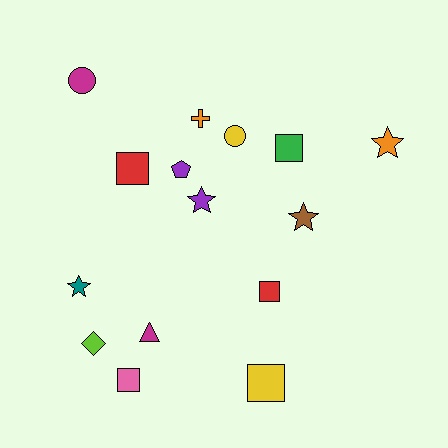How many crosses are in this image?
There is 1 cross.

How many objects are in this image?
There are 15 objects.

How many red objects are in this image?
There are 2 red objects.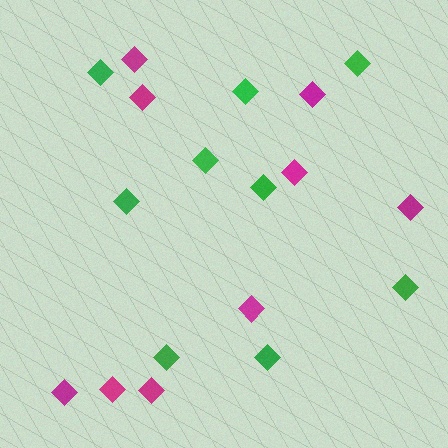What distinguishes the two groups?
There are 2 groups: one group of green diamonds (9) and one group of magenta diamonds (9).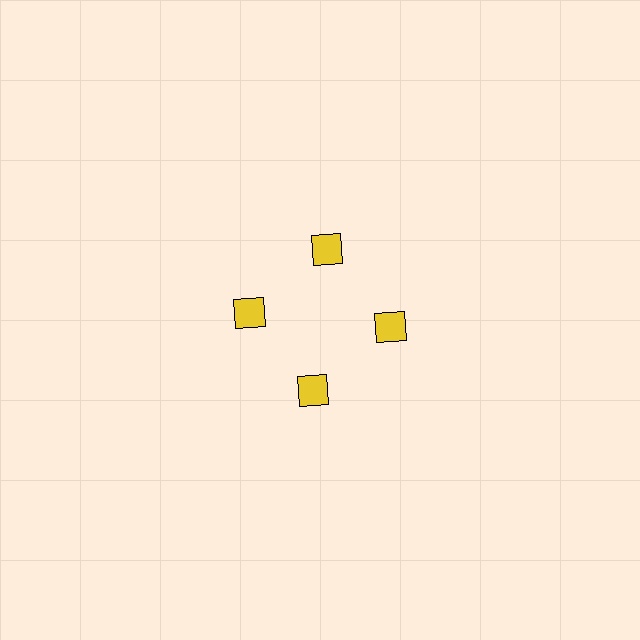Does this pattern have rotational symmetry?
Yes, this pattern has 4-fold rotational symmetry. It looks the same after rotating 90 degrees around the center.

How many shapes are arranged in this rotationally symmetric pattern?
There are 4 shapes, arranged in 4 groups of 1.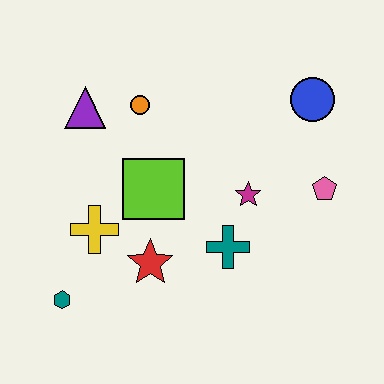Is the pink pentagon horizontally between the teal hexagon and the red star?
No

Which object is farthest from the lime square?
The blue circle is farthest from the lime square.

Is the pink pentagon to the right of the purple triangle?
Yes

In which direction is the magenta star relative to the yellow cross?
The magenta star is to the right of the yellow cross.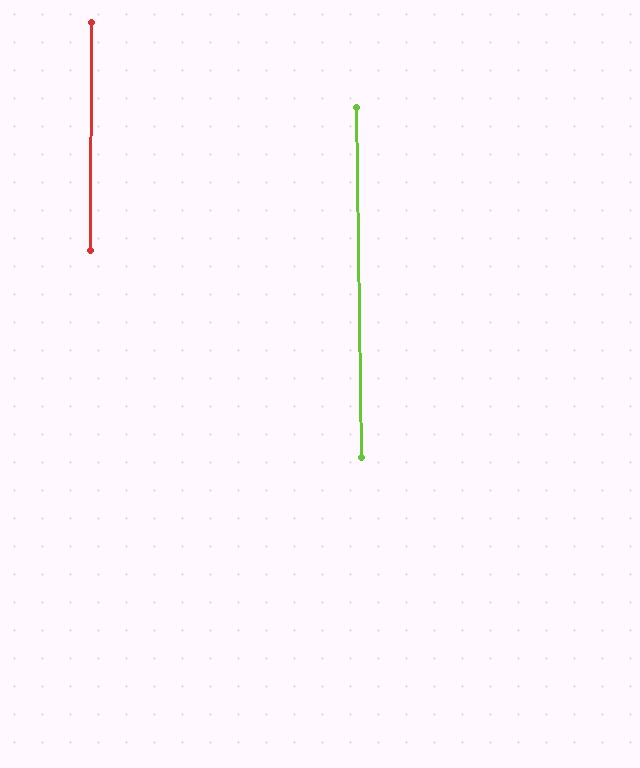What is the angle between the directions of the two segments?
Approximately 1 degree.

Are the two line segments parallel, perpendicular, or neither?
Parallel — their directions differ by only 1.2°.